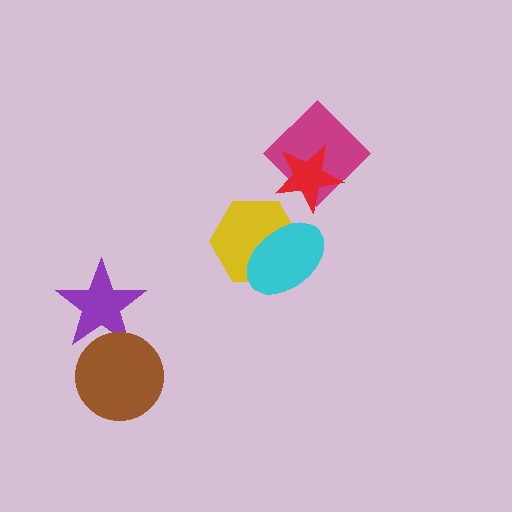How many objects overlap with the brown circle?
1 object overlaps with the brown circle.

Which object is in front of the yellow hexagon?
The cyan ellipse is in front of the yellow hexagon.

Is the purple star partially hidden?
Yes, it is partially covered by another shape.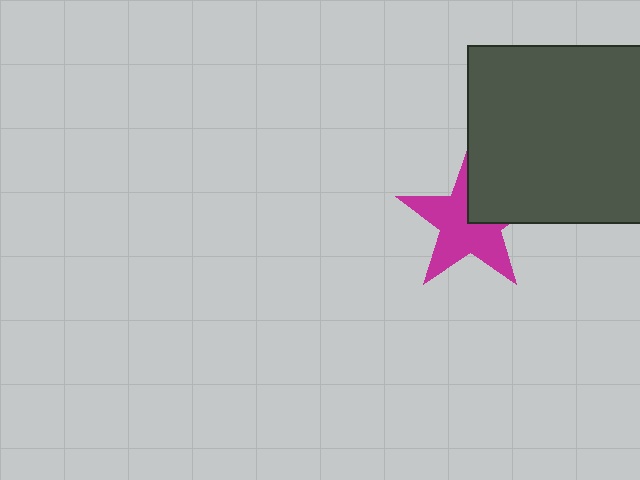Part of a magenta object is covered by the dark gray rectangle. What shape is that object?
It is a star.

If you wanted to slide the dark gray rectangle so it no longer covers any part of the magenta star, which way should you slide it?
Slide it toward the upper-right — that is the most direct way to separate the two shapes.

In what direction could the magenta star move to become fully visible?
The magenta star could move toward the lower-left. That would shift it out from behind the dark gray rectangle entirely.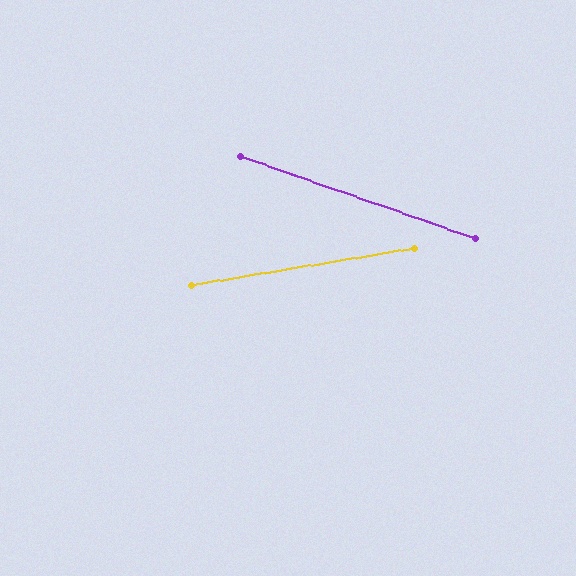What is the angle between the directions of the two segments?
Approximately 29 degrees.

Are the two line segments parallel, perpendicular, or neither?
Neither parallel nor perpendicular — they differ by about 29°.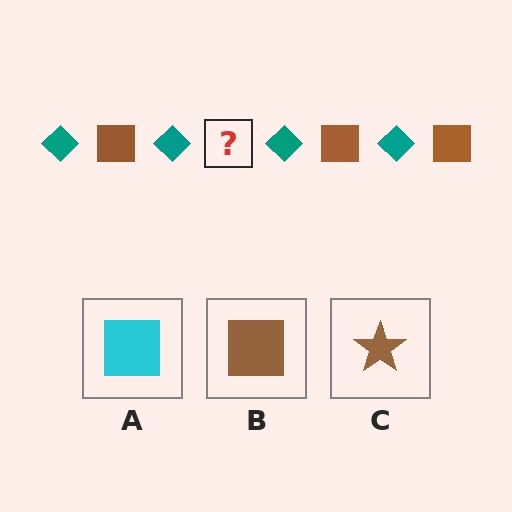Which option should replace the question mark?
Option B.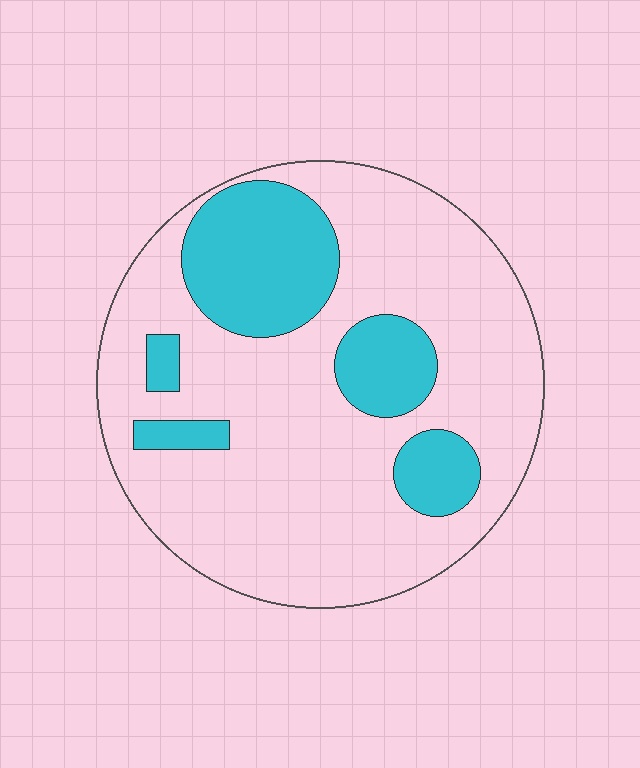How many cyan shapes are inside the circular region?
5.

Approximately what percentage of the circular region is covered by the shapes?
Approximately 25%.